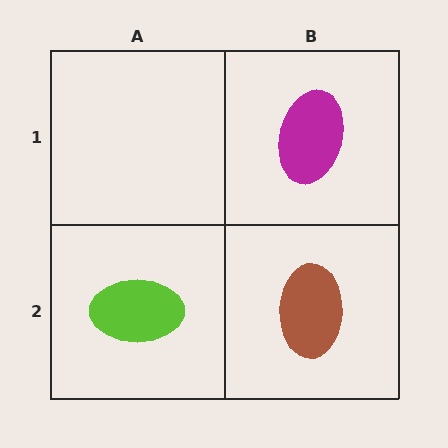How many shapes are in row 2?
2 shapes.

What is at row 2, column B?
A brown ellipse.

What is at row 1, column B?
A magenta ellipse.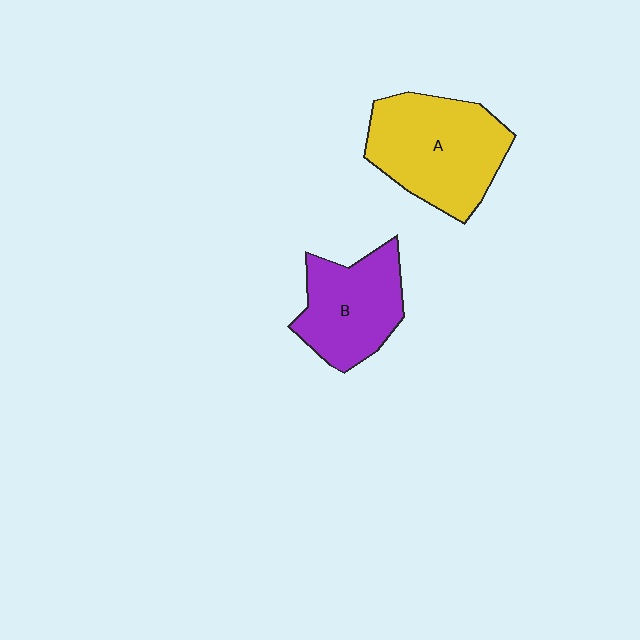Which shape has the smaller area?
Shape B (purple).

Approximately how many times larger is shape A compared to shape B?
Approximately 1.3 times.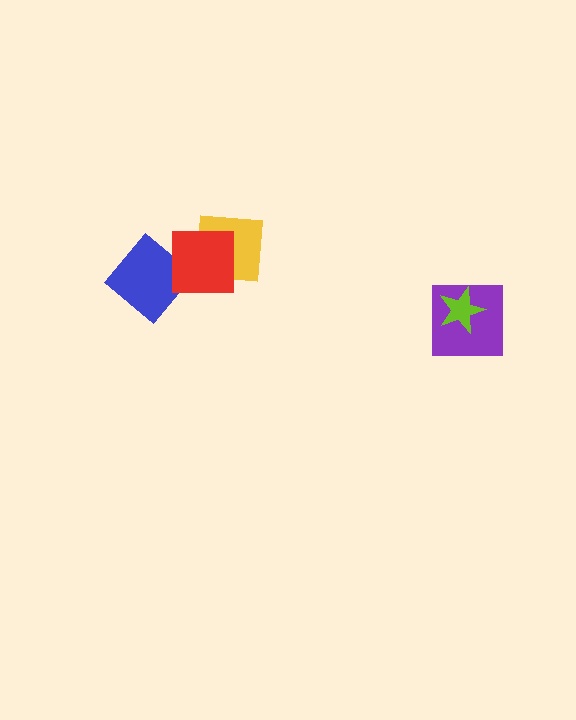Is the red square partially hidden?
No, no other shape covers it.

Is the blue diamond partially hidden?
Yes, it is partially covered by another shape.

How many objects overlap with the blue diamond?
1 object overlaps with the blue diamond.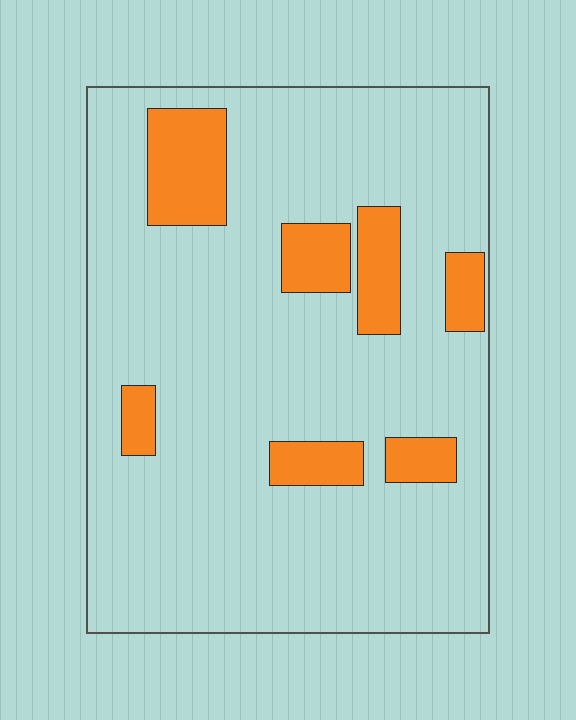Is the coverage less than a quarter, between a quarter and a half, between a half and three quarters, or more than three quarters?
Less than a quarter.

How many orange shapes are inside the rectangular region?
7.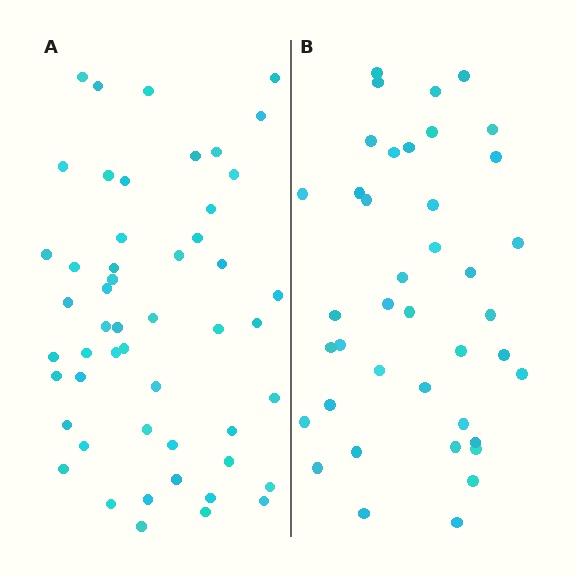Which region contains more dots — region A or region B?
Region A (the left region) has more dots.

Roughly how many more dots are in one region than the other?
Region A has roughly 12 or so more dots than region B.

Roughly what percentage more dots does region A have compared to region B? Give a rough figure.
About 30% more.